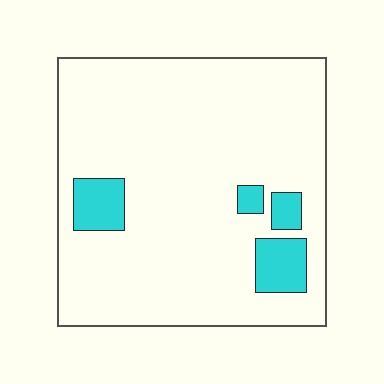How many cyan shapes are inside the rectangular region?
4.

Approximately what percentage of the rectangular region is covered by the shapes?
Approximately 10%.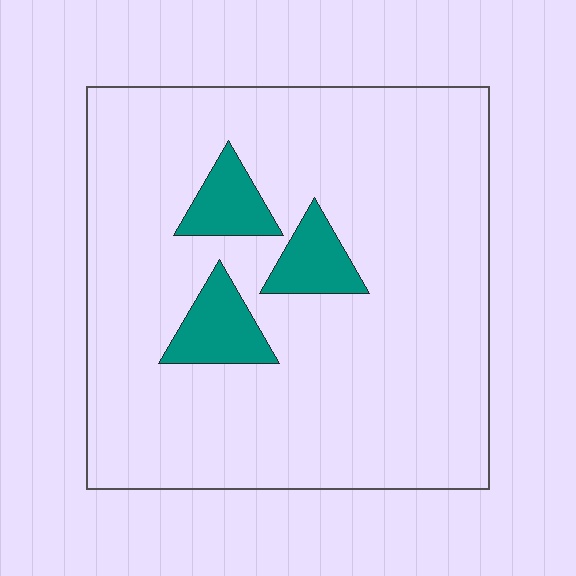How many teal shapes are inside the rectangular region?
3.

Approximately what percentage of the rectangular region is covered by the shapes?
Approximately 10%.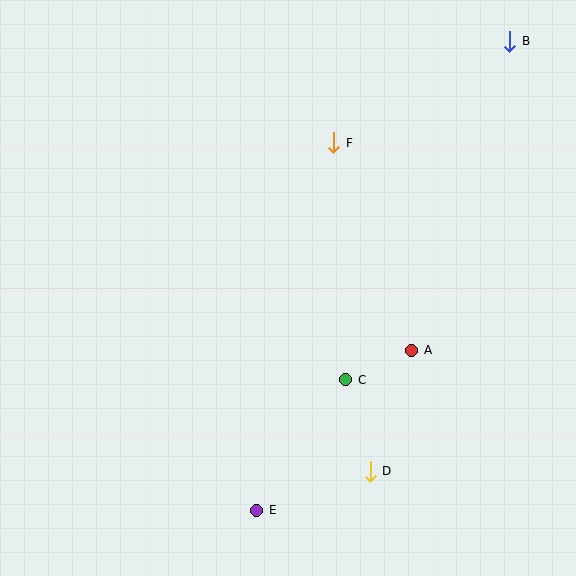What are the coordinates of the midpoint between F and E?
The midpoint between F and E is at (295, 327).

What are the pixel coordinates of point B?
Point B is at (510, 41).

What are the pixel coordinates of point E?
Point E is at (257, 510).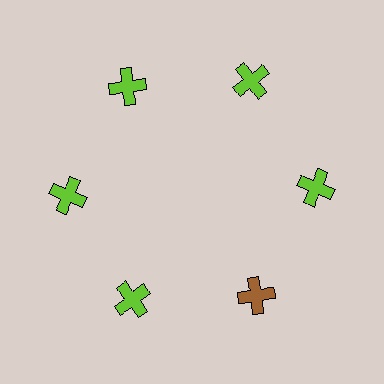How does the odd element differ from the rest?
It has a different color: brown instead of lime.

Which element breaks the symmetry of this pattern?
The brown cross at roughly the 5 o'clock position breaks the symmetry. All other shapes are lime crosses.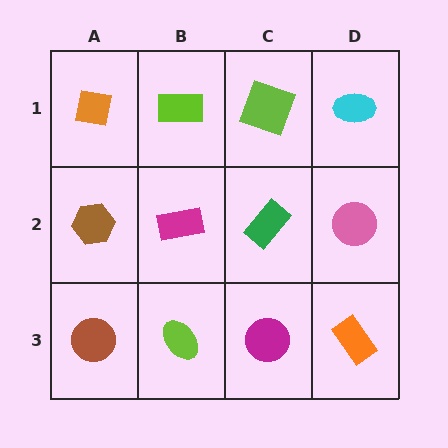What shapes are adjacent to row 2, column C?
A lime square (row 1, column C), a magenta circle (row 3, column C), a magenta rectangle (row 2, column B), a pink circle (row 2, column D).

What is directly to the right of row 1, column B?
A lime square.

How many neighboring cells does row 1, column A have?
2.